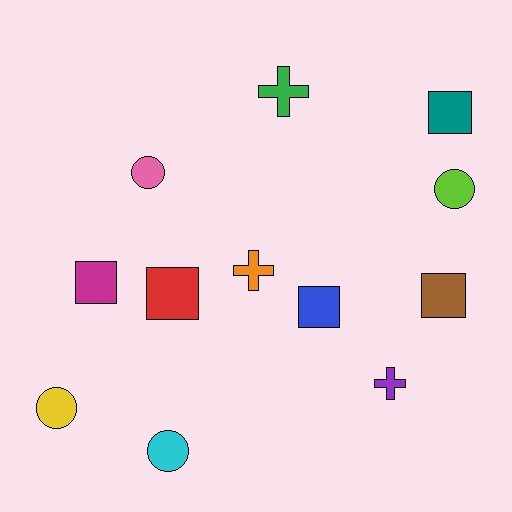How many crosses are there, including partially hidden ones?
There are 3 crosses.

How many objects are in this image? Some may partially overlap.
There are 12 objects.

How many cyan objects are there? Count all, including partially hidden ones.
There is 1 cyan object.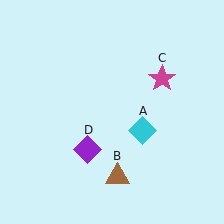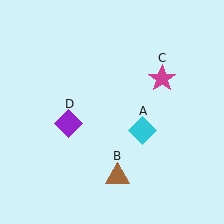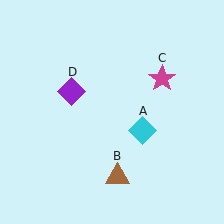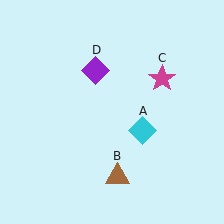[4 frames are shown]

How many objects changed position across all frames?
1 object changed position: purple diamond (object D).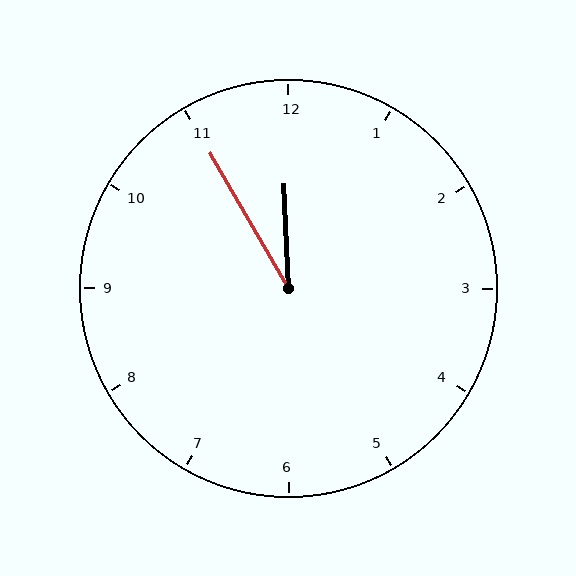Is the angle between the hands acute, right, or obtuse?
It is acute.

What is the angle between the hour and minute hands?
Approximately 28 degrees.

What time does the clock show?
11:55.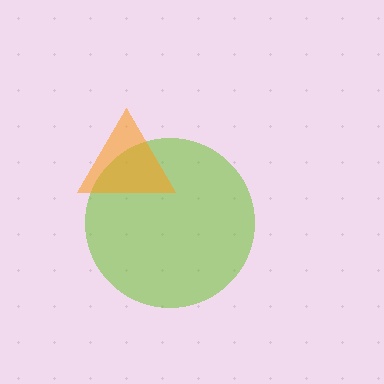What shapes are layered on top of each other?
The layered shapes are: a lime circle, an orange triangle.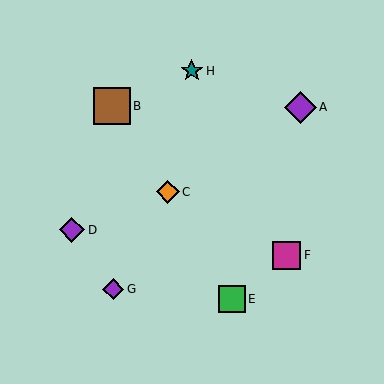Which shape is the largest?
The brown square (labeled B) is the largest.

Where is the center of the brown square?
The center of the brown square is at (112, 106).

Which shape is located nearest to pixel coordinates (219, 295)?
The green square (labeled E) at (232, 299) is nearest to that location.